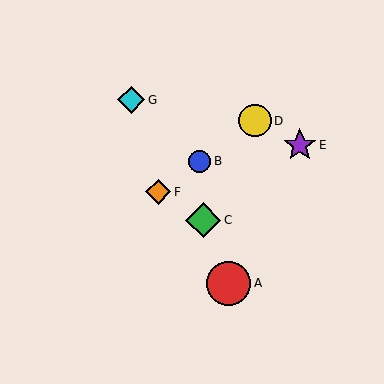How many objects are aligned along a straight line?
3 objects (B, D, F) are aligned along a straight line.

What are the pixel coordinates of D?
Object D is at (255, 121).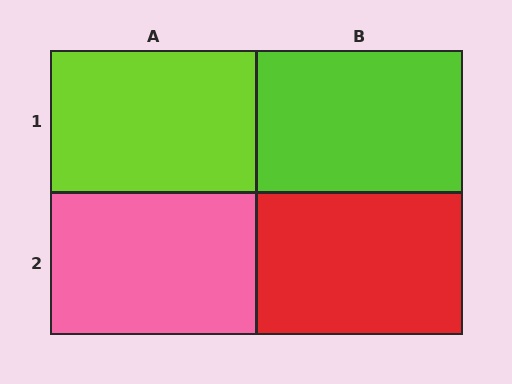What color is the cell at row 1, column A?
Lime.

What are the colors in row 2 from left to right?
Pink, red.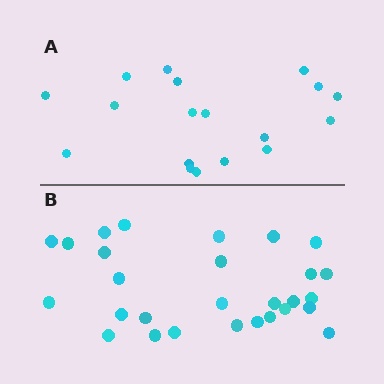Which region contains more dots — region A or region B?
Region B (the bottom region) has more dots.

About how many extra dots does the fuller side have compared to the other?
Region B has roughly 10 or so more dots than region A.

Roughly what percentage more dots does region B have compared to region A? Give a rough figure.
About 55% more.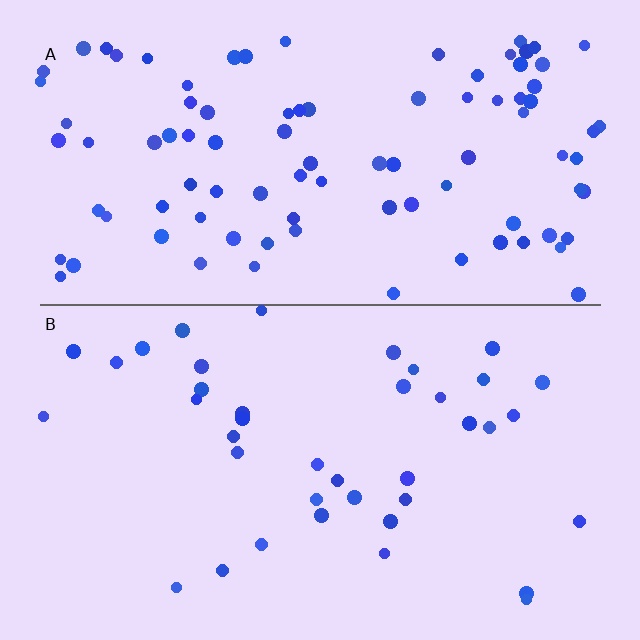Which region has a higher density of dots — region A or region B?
A (the top).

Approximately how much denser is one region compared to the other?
Approximately 2.4× — region A over region B.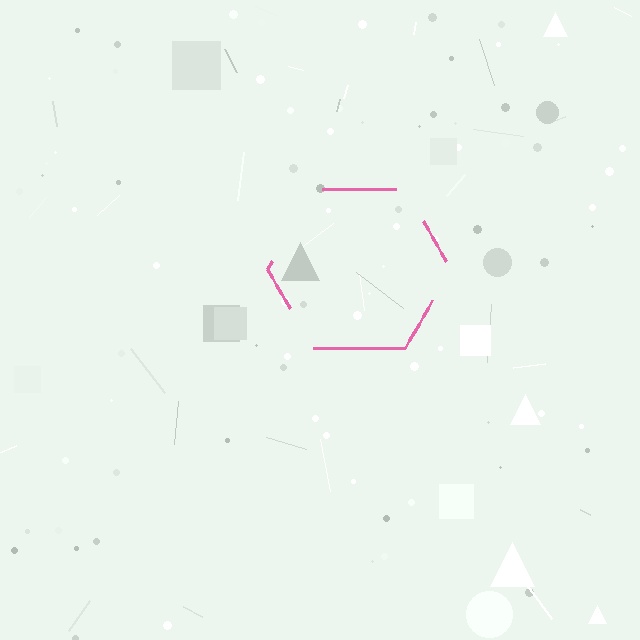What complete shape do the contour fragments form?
The contour fragments form a hexagon.